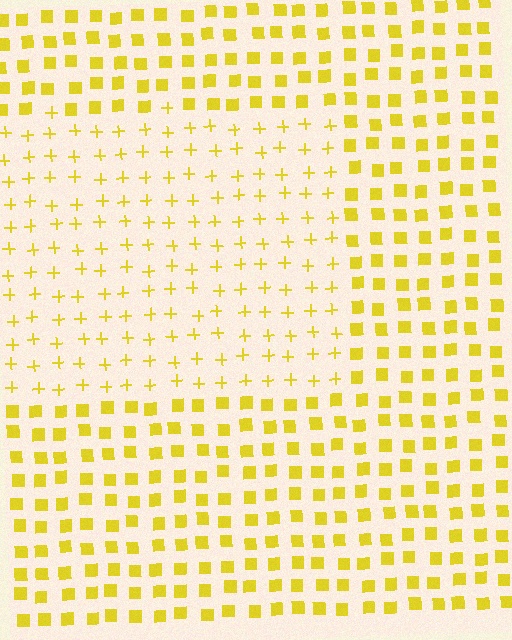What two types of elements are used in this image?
The image uses plus signs inside the rectangle region and squares outside it.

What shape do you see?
I see a rectangle.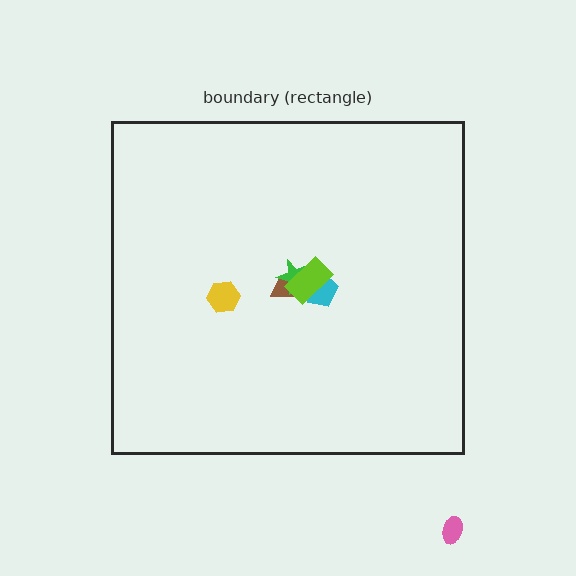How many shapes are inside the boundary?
5 inside, 1 outside.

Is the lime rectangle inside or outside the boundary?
Inside.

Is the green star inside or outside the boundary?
Inside.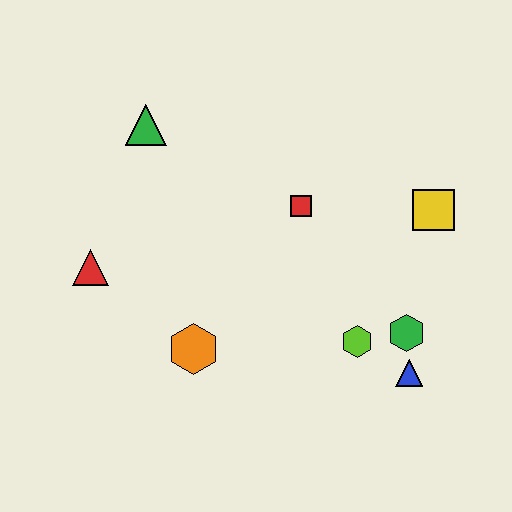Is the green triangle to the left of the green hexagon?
Yes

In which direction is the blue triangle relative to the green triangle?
The blue triangle is to the right of the green triangle.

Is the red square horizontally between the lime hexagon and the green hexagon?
No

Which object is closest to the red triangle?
The orange hexagon is closest to the red triangle.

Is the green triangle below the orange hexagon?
No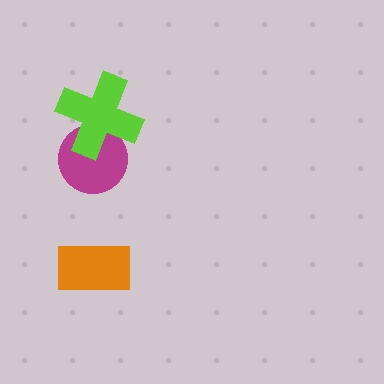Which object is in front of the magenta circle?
The lime cross is in front of the magenta circle.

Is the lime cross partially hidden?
No, no other shape covers it.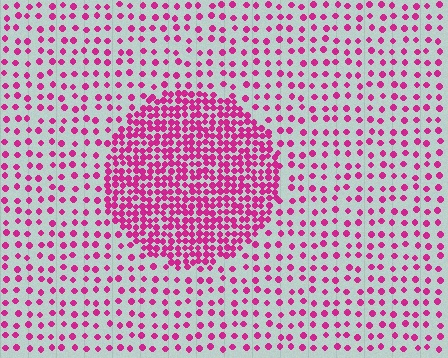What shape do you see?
I see a circle.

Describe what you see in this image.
The image contains small magenta elements arranged at two different densities. A circle-shaped region is visible where the elements are more densely packed than the surrounding area.